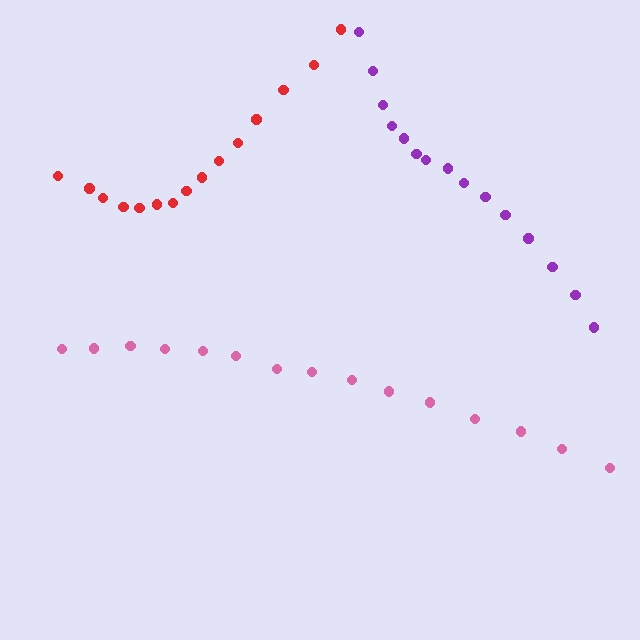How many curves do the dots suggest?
There are 3 distinct paths.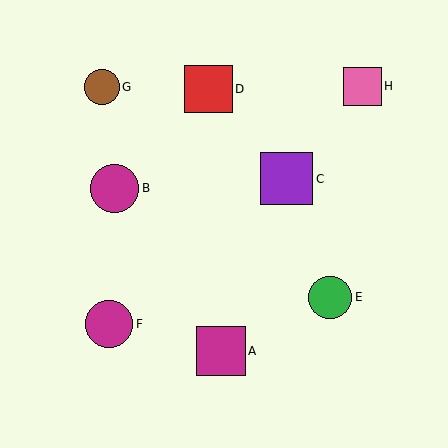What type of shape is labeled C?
Shape C is a purple square.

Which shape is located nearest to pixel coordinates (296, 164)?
The purple square (labeled C) at (287, 179) is nearest to that location.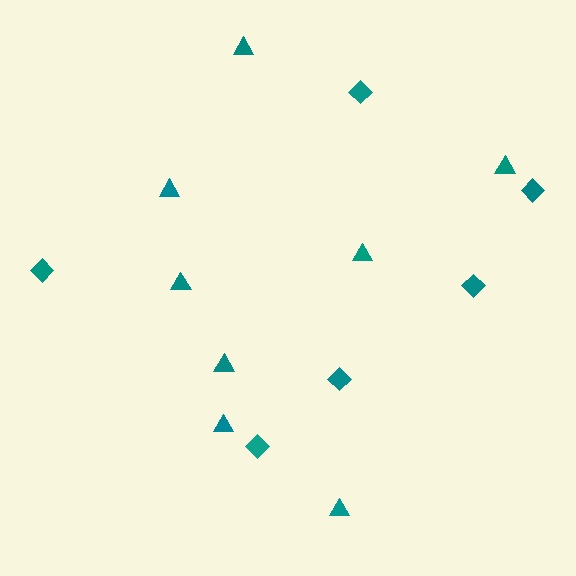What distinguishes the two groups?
There are 2 groups: one group of triangles (8) and one group of diamonds (6).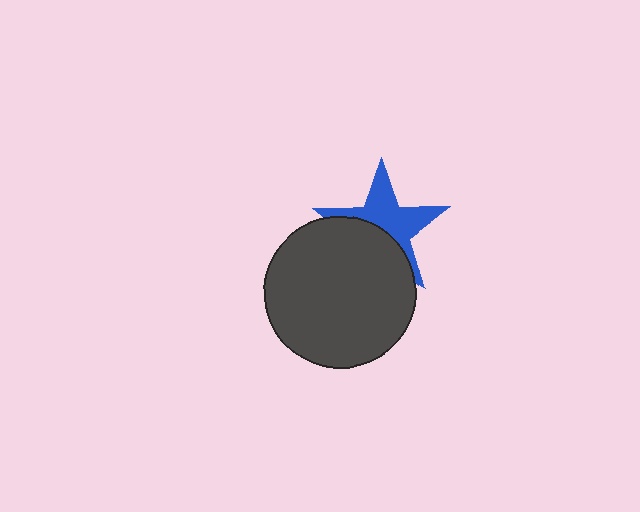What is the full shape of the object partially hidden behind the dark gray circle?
The partially hidden object is a blue star.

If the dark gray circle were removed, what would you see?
You would see the complete blue star.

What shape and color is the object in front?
The object in front is a dark gray circle.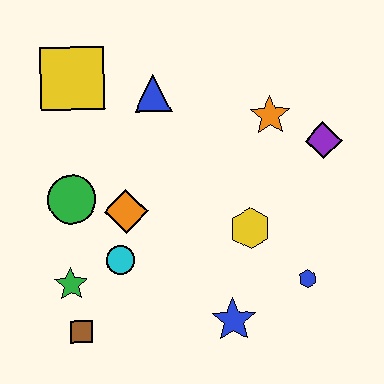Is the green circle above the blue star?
Yes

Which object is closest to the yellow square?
The blue triangle is closest to the yellow square.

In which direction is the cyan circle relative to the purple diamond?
The cyan circle is to the left of the purple diamond.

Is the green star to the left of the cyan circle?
Yes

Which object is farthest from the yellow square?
The blue hexagon is farthest from the yellow square.